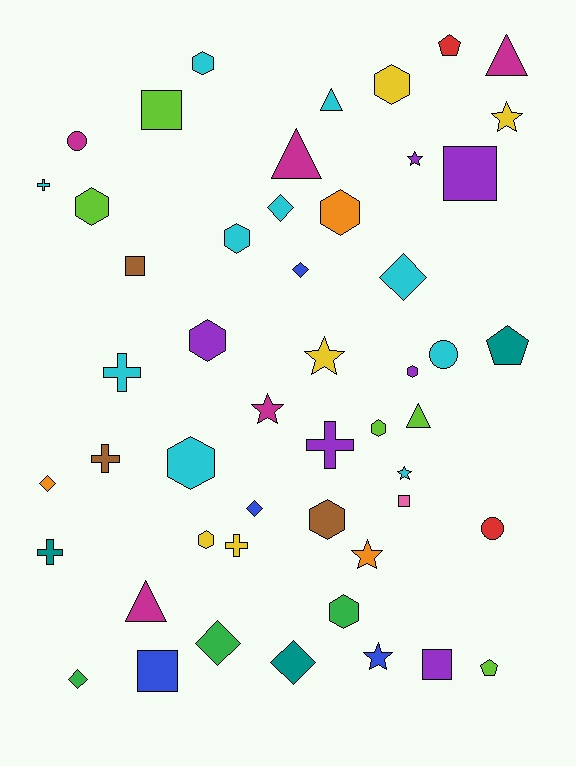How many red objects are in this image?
There are 2 red objects.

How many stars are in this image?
There are 7 stars.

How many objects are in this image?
There are 50 objects.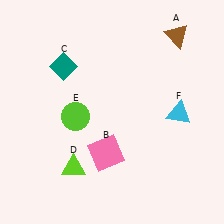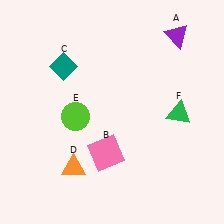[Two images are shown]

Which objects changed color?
A changed from brown to purple. D changed from lime to orange. F changed from cyan to green.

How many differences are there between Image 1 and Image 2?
There are 3 differences between the two images.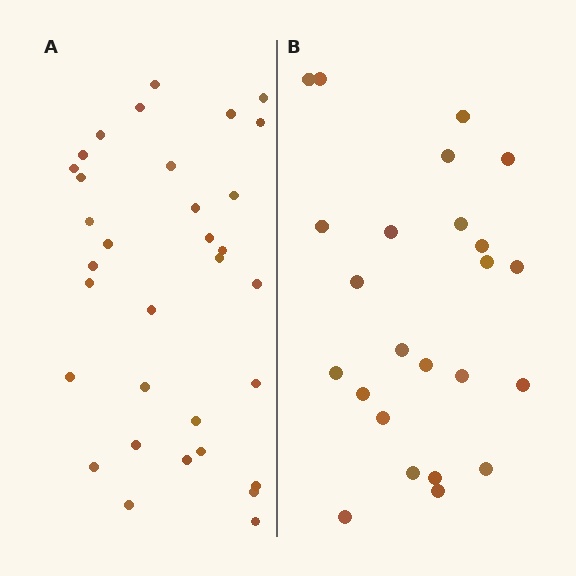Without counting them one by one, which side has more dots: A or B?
Region A (the left region) has more dots.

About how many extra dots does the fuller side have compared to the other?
Region A has roughly 8 or so more dots than region B.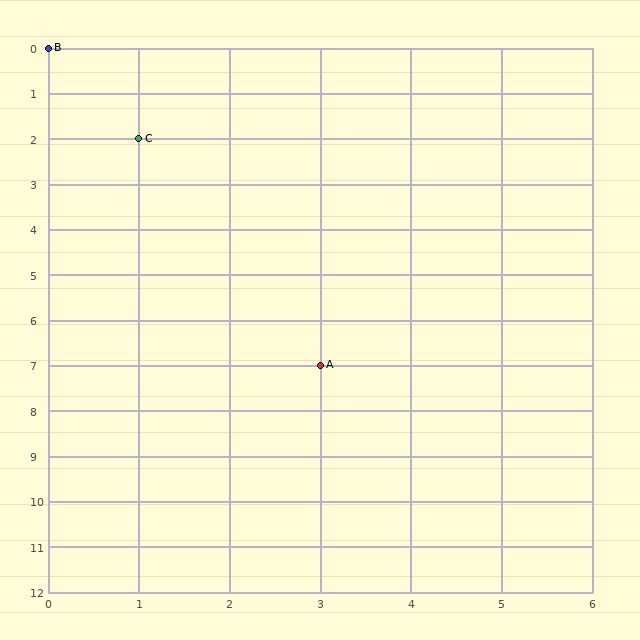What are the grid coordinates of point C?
Point C is at grid coordinates (1, 2).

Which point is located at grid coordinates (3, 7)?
Point A is at (3, 7).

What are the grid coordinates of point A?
Point A is at grid coordinates (3, 7).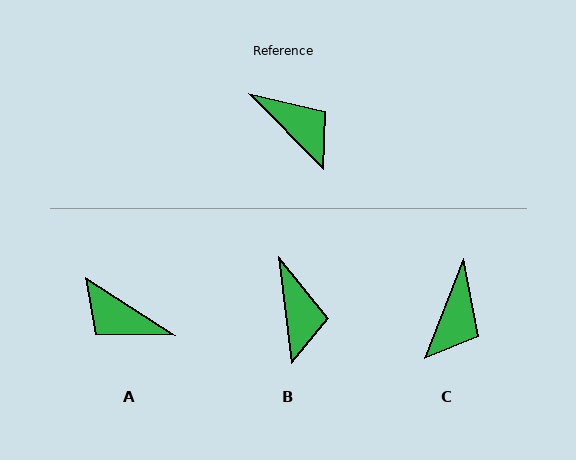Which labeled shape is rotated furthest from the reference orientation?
A, about 168 degrees away.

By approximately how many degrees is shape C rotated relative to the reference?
Approximately 66 degrees clockwise.